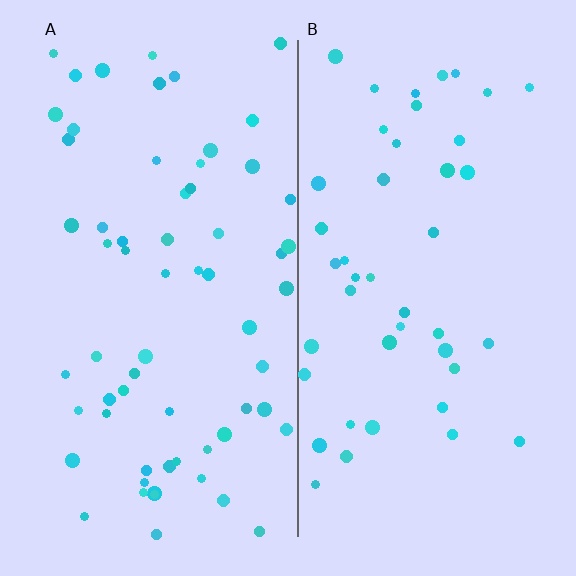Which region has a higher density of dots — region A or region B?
A (the left).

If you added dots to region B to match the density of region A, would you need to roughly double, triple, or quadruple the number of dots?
Approximately double.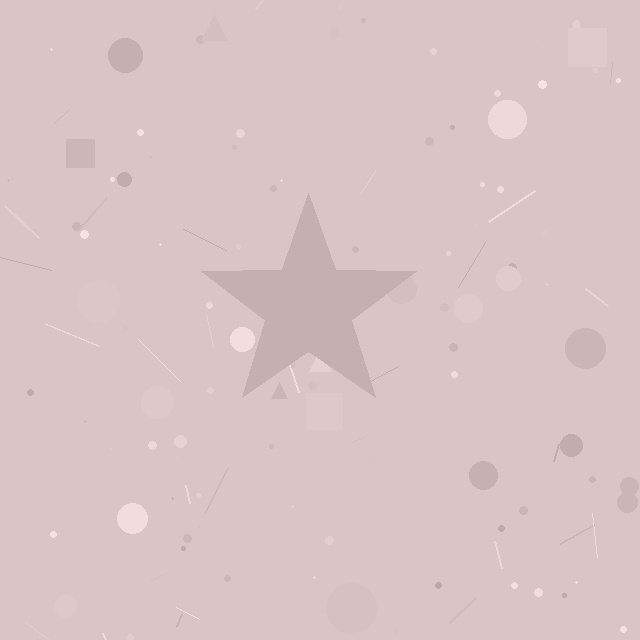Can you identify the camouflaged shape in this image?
The camouflaged shape is a star.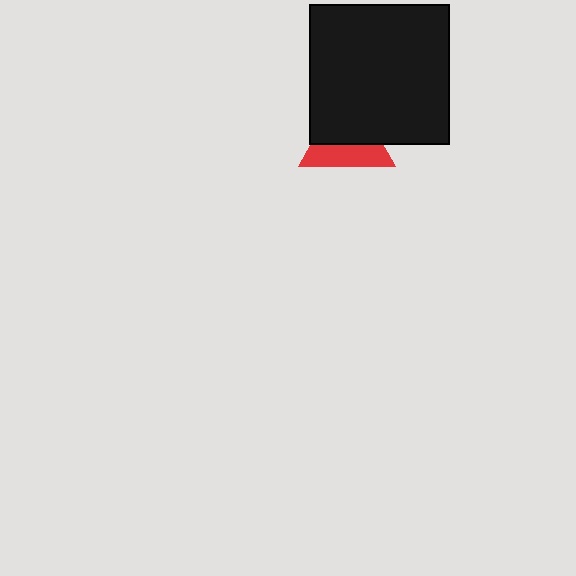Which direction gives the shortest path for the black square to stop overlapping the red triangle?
Moving up gives the shortest separation.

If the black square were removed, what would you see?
You would see the complete red triangle.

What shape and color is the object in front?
The object in front is a black square.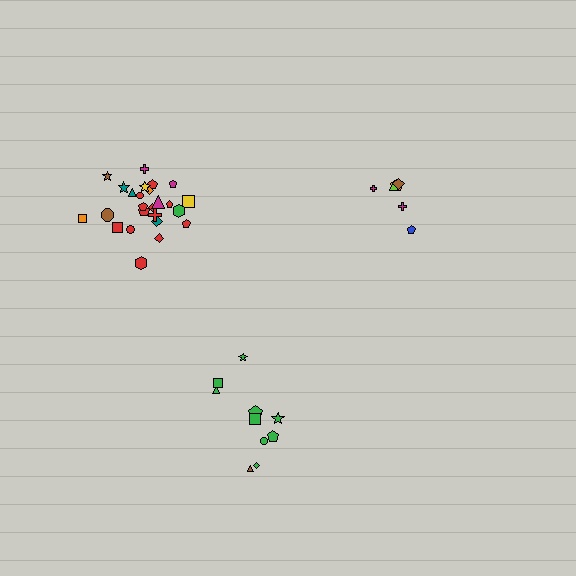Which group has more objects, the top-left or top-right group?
The top-left group.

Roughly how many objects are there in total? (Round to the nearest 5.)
Roughly 40 objects in total.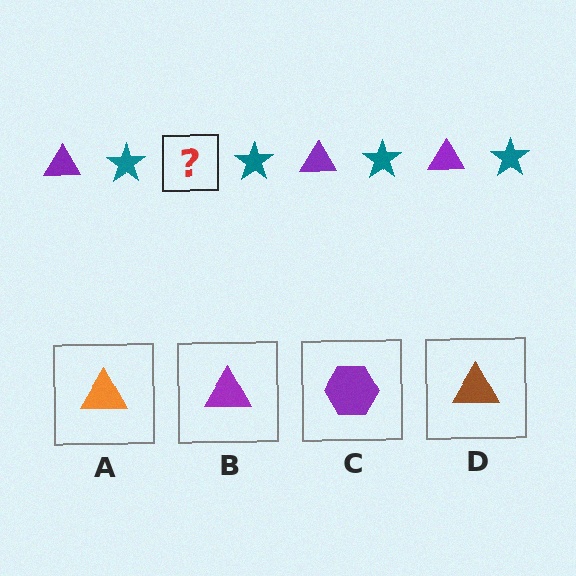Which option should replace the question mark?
Option B.